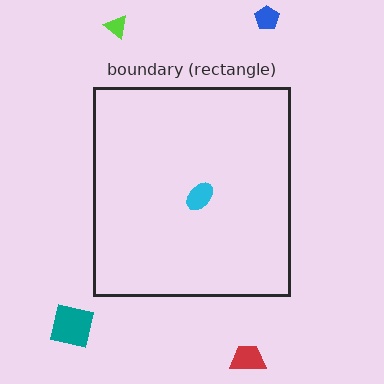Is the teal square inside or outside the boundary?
Outside.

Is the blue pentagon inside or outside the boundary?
Outside.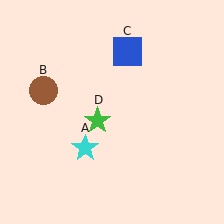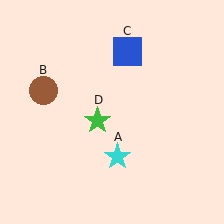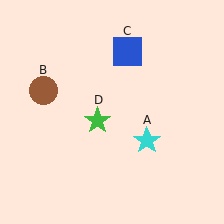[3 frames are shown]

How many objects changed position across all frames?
1 object changed position: cyan star (object A).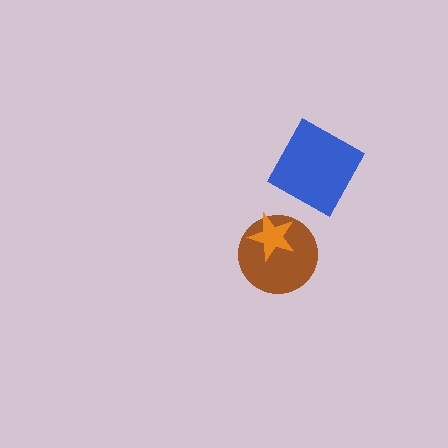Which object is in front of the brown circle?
The orange star is in front of the brown circle.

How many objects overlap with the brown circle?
1 object overlaps with the brown circle.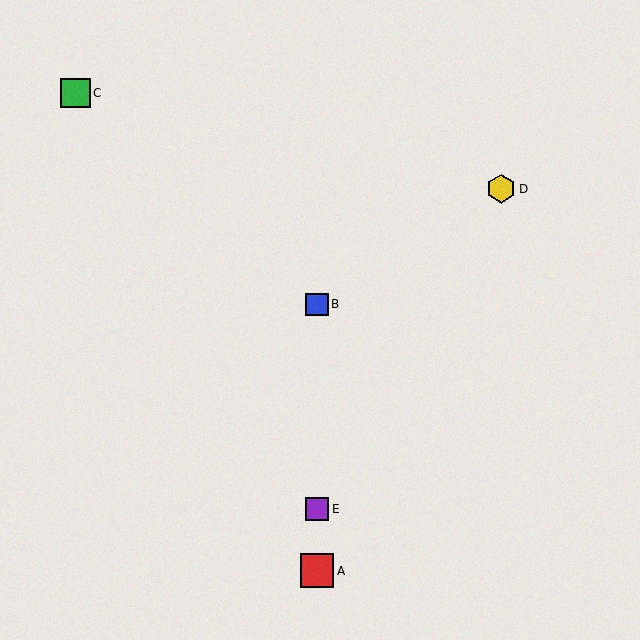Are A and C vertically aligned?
No, A is at x≈317 and C is at x≈76.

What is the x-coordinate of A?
Object A is at x≈317.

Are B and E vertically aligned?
Yes, both are at x≈317.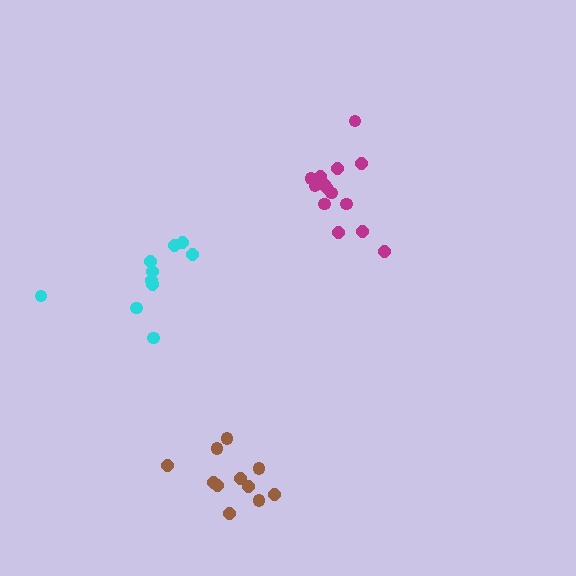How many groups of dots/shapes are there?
There are 3 groups.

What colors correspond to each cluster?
The clusters are colored: magenta, cyan, brown.